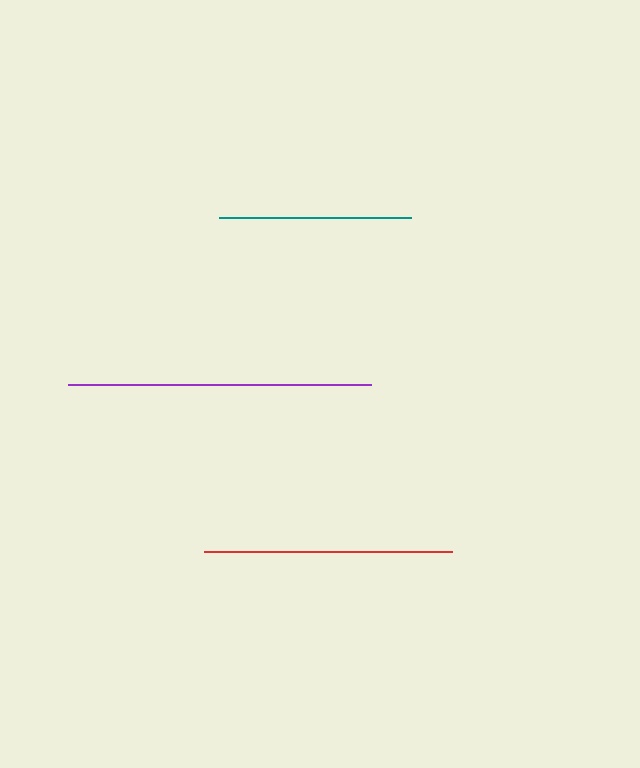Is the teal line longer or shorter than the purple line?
The purple line is longer than the teal line.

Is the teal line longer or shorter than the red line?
The red line is longer than the teal line.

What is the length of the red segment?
The red segment is approximately 248 pixels long.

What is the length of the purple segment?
The purple segment is approximately 303 pixels long.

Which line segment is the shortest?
The teal line is the shortest at approximately 191 pixels.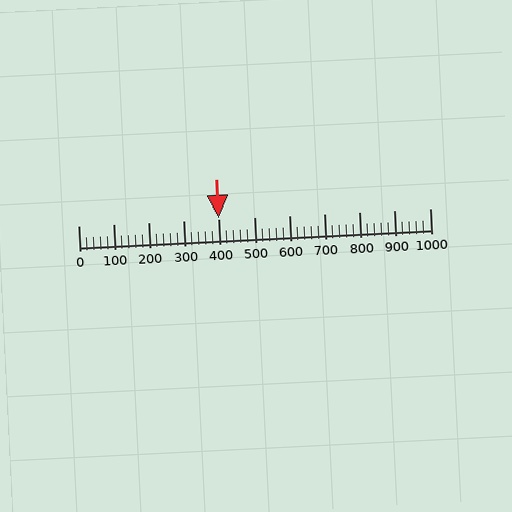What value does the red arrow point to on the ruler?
The red arrow points to approximately 400.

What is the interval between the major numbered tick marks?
The major tick marks are spaced 100 units apart.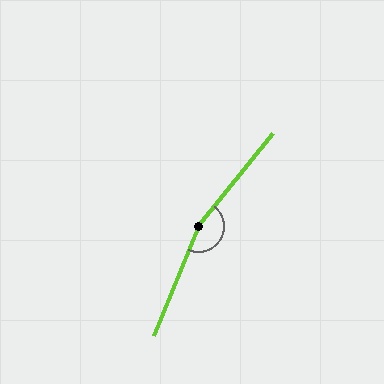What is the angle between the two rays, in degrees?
Approximately 164 degrees.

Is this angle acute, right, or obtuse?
It is obtuse.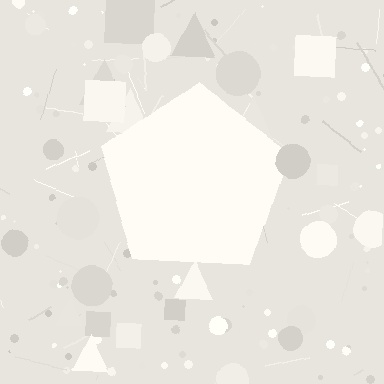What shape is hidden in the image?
A pentagon is hidden in the image.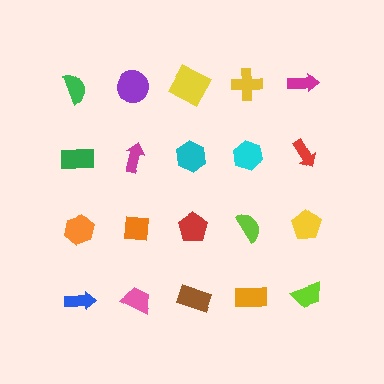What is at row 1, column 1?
A green semicircle.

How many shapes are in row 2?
5 shapes.